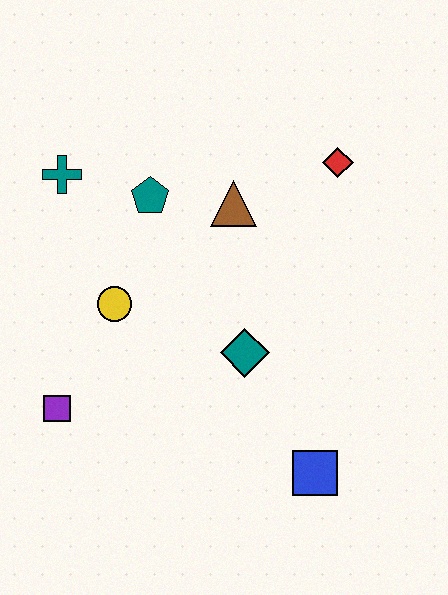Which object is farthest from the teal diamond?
The teal cross is farthest from the teal diamond.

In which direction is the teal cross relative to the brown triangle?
The teal cross is to the left of the brown triangle.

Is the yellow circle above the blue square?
Yes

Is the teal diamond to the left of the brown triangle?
No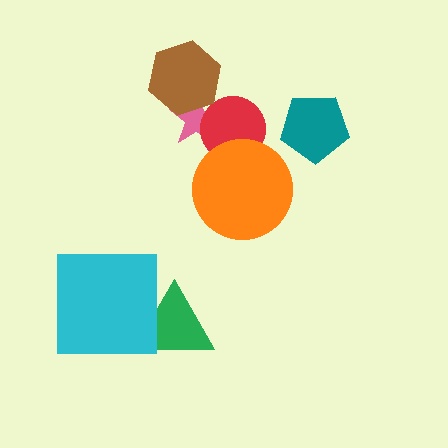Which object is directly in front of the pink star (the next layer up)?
The red circle is directly in front of the pink star.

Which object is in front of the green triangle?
The cyan square is in front of the green triangle.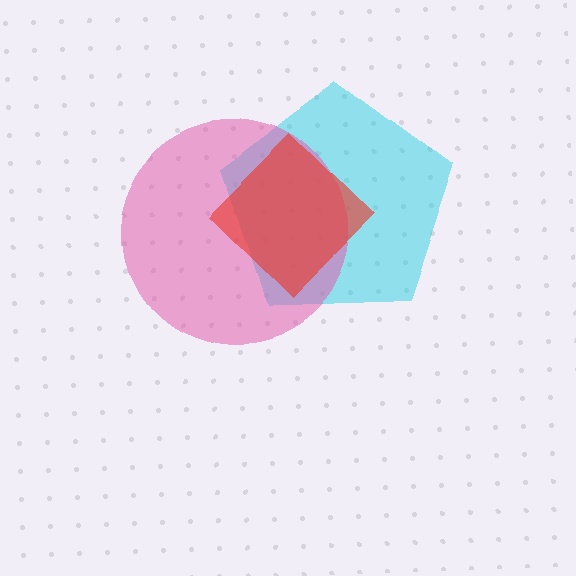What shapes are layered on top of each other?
The layered shapes are: a cyan pentagon, a pink circle, a red diamond.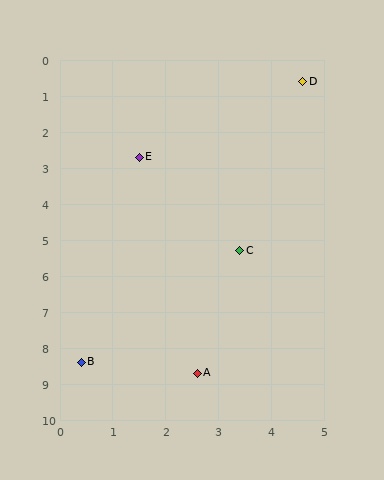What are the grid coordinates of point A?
Point A is at approximately (2.6, 8.7).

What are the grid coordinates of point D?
Point D is at approximately (4.6, 0.6).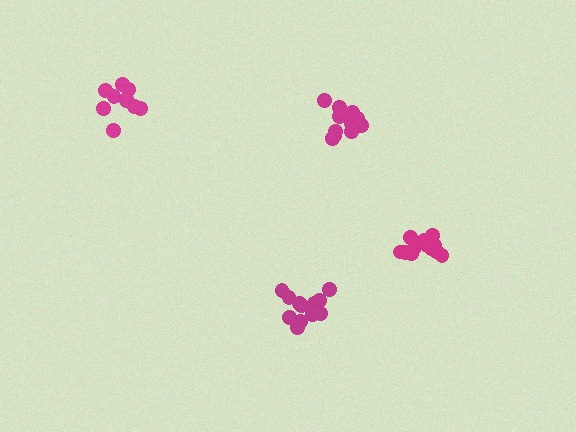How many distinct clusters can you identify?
There are 4 distinct clusters.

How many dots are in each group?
Group 1: 14 dots, Group 2: 10 dots, Group 3: 13 dots, Group 4: 13 dots (50 total).